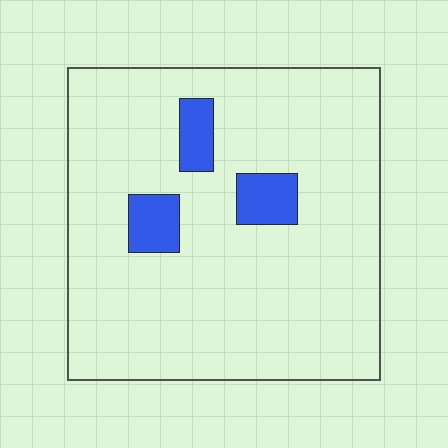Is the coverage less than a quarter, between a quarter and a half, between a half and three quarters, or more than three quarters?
Less than a quarter.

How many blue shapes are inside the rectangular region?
3.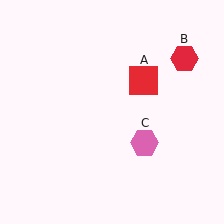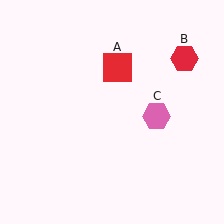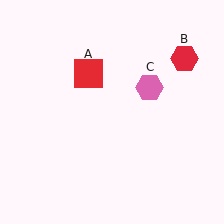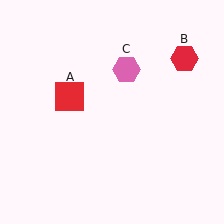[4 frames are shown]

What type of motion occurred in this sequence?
The red square (object A), pink hexagon (object C) rotated counterclockwise around the center of the scene.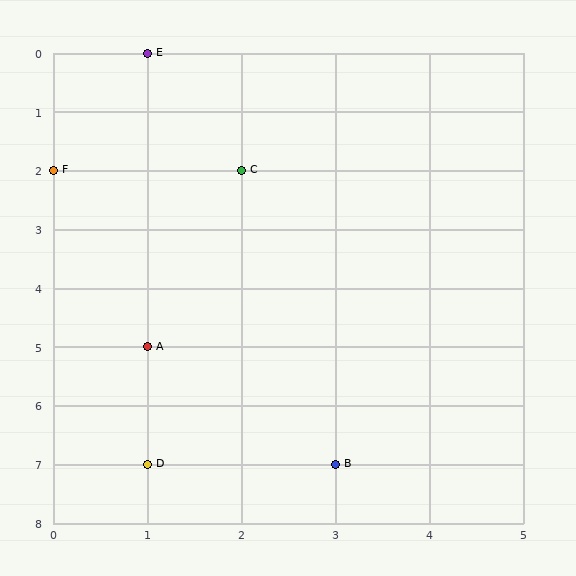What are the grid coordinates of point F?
Point F is at grid coordinates (0, 2).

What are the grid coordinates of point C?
Point C is at grid coordinates (2, 2).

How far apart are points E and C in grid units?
Points E and C are 1 column and 2 rows apart (about 2.2 grid units diagonally).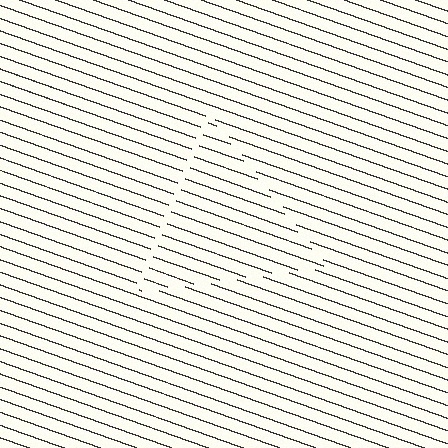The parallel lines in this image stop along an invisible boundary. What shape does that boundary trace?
An illusory triangle. The interior of the shape contains the same grating, shifted by half a period — the contour is defined by the phase discontinuity where line-ends from the inner and outer gratings abut.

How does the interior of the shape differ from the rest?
The interior of the shape contains the same grating, shifted by half a period — the contour is defined by the phase discontinuity where line-ends from the inner and outer gratings abut.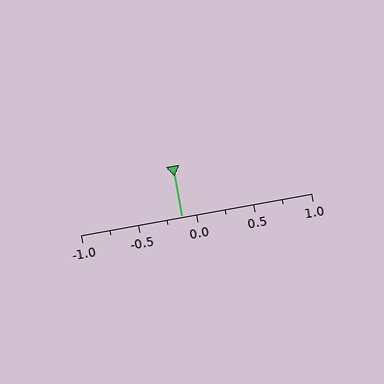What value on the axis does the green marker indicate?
The marker indicates approximately -0.12.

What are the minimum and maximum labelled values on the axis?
The axis runs from -1.0 to 1.0.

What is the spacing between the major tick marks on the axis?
The major ticks are spaced 0.5 apart.